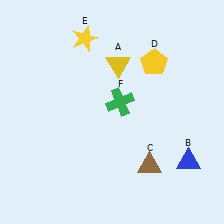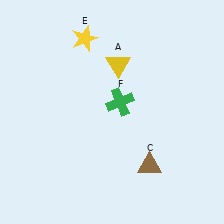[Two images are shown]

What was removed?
The yellow pentagon (D), the blue triangle (B) were removed in Image 2.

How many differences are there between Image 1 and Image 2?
There are 2 differences between the two images.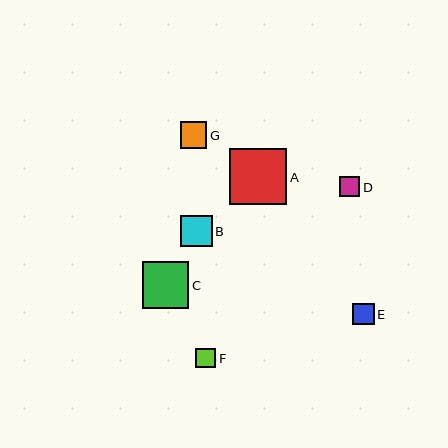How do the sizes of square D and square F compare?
Square D and square F are approximately the same size.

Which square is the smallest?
Square F is the smallest with a size of approximately 20 pixels.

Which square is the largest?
Square A is the largest with a size of approximately 57 pixels.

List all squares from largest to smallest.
From largest to smallest: A, C, B, G, E, D, F.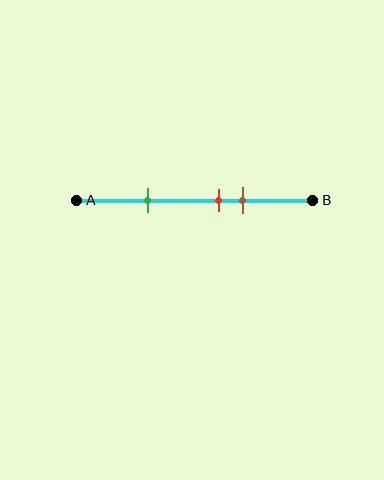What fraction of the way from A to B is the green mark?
The green mark is approximately 30% (0.3) of the way from A to B.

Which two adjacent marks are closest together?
The red and brown marks are the closest adjacent pair.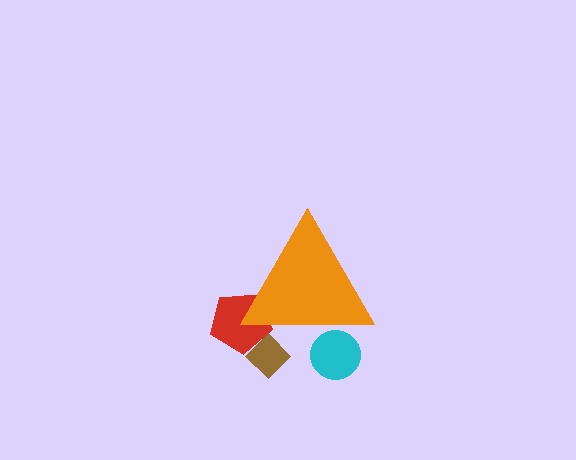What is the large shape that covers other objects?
An orange triangle.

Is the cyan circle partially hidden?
Yes, the cyan circle is partially hidden behind the orange triangle.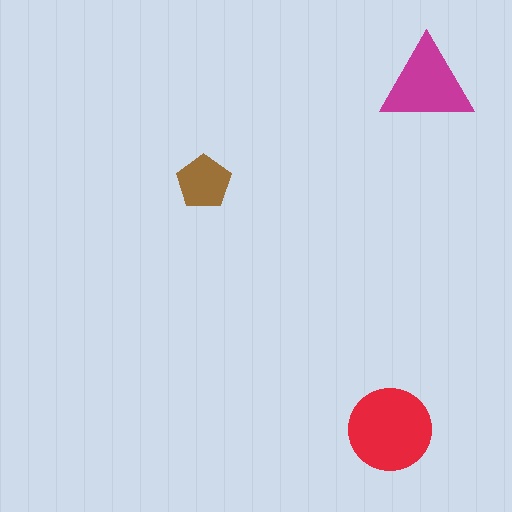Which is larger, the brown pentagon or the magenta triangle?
The magenta triangle.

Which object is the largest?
The red circle.